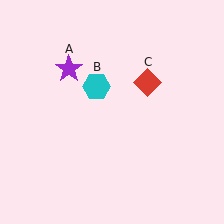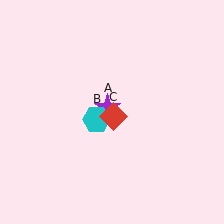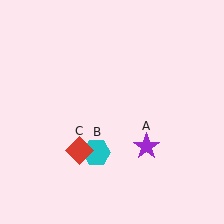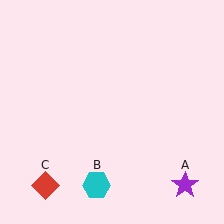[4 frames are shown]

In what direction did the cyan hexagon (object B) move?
The cyan hexagon (object B) moved down.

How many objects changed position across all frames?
3 objects changed position: purple star (object A), cyan hexagon (object B), red diamond (object C).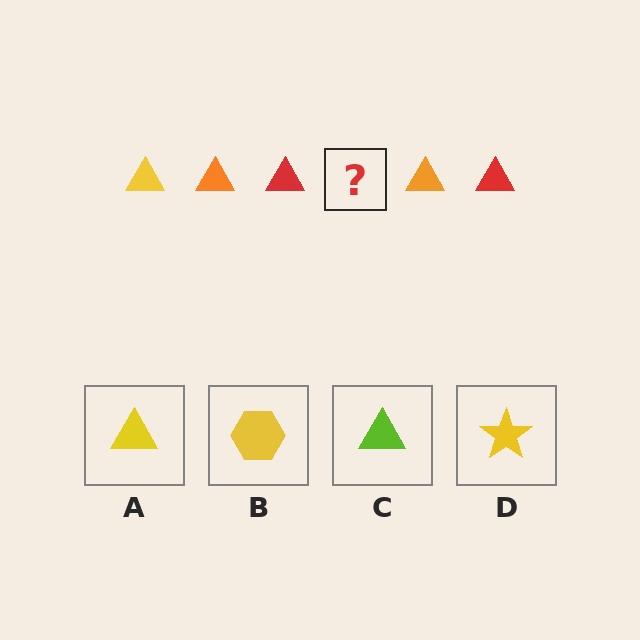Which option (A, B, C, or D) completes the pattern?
A.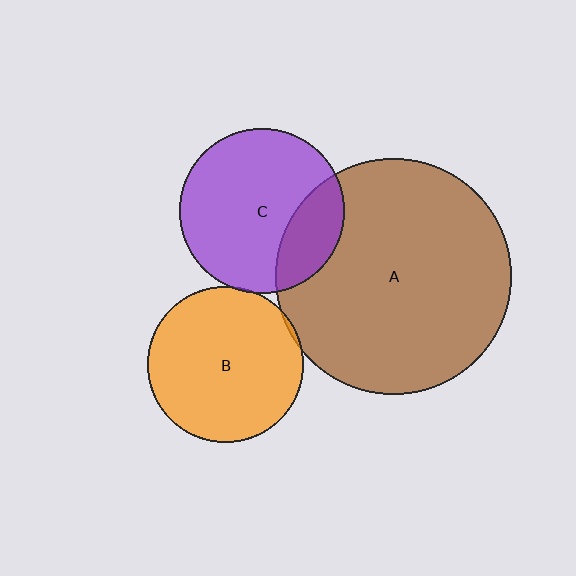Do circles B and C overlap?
Yes.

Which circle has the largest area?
Circle A (brown).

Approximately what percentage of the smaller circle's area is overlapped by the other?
Approximately 5%.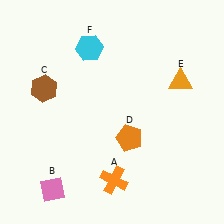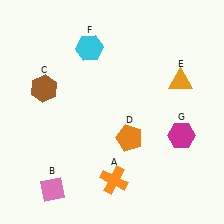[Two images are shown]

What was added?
A magenta hexagon (G) was added in Image 2.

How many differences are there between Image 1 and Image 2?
There is 1 difference between the two images.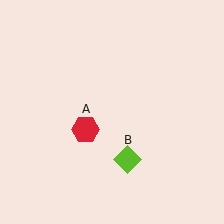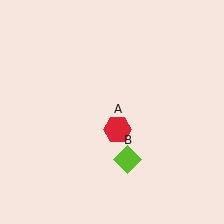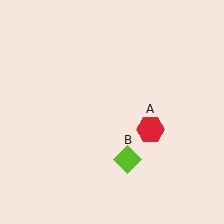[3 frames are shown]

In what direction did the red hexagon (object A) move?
The red hexagon (object A) moved right.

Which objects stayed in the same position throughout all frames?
Lime diamond (object B) remained stationary.